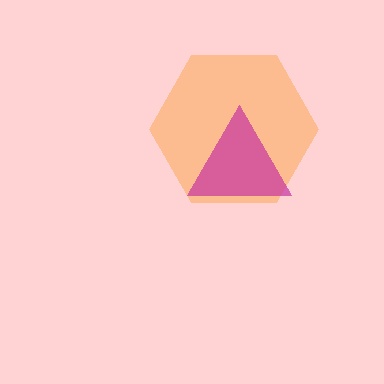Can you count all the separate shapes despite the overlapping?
Yes, there are 2 separate shapes.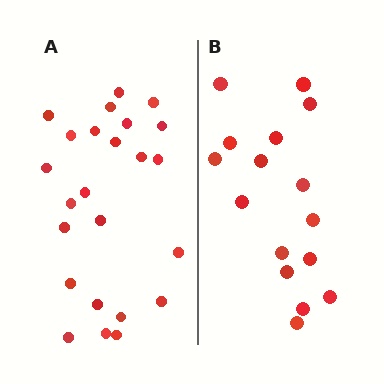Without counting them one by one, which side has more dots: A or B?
Region A (the left region) has more dots.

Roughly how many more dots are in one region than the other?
Region A has roughly 8 or so more dots than region B.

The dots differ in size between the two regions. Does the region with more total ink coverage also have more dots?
No. Region B has more total ink coverage because its dots are larger, but region A actually contains more individual dots. Total area can be misleading — the number of items is what matters here.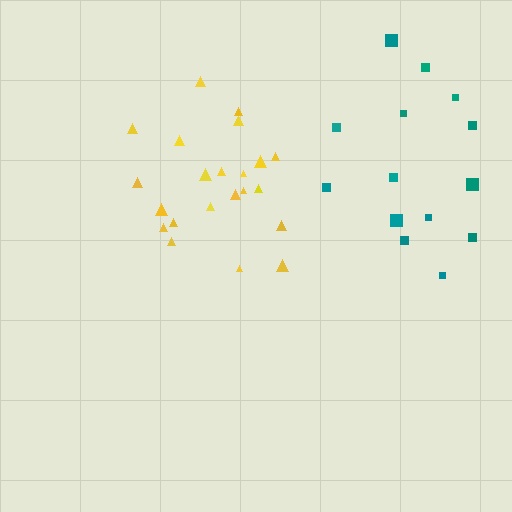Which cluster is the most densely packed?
Yellow.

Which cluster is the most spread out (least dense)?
Teal.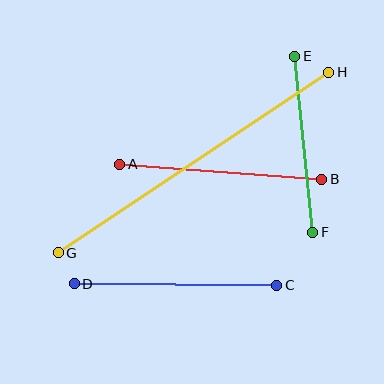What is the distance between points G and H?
The distance is approximately 326 pixels.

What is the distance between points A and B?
The distance is approximately 203 pixels.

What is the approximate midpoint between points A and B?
The midpoint is at approximately (221, 172) pixels.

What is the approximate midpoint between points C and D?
The midpoint is at approximately (176, 284) pixels.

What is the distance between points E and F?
The distance is approximately 177 pixels.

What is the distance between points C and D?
The distance is approximately 202 pixels.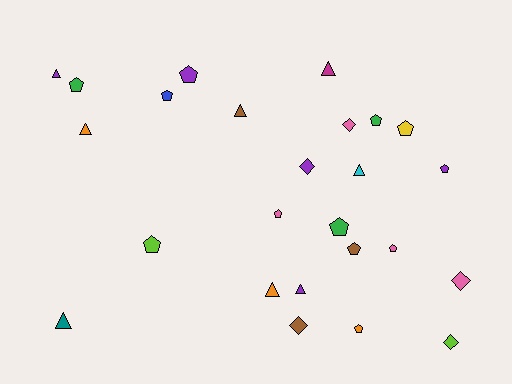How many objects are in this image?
There are 25 objects.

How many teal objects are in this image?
There is 1 teal object.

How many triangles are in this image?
There are 8 triangles.